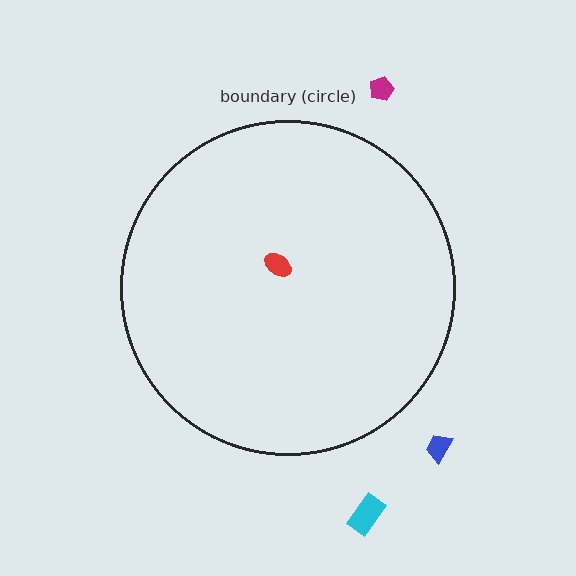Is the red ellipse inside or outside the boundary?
Inside.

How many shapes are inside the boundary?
1 inside, 3 outside.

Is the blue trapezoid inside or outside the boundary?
Outside.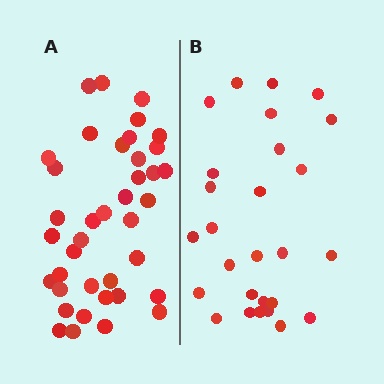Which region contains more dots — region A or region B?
Region A (the left region) has more dots.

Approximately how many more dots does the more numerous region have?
Region A has roughly 12 or so more dots than region B.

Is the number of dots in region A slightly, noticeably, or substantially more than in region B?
Region A has noticeably more, but not dramatically so. The ratio is roughly 1.4 to 1.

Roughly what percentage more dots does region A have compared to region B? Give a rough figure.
About 45% more.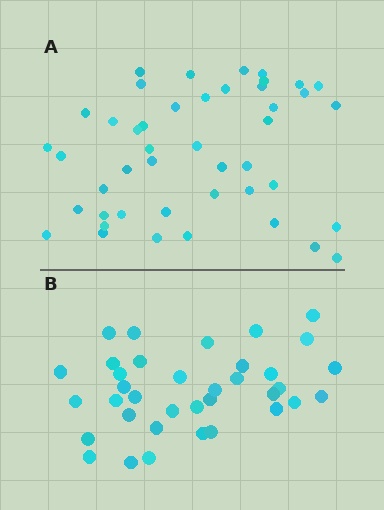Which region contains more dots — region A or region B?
Region A (the top region) has more dots.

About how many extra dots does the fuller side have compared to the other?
Region A has roughly 8 or so more dots than region B.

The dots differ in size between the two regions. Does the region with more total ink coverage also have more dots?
No. Region B has more total ink coverage because its dots are larger, but region A actually contains more individual dots. Total area can be misleading — the number of items is what matters here.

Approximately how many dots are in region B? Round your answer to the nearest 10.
About 40 dots. (The exact count is 36, which rounds to 40.)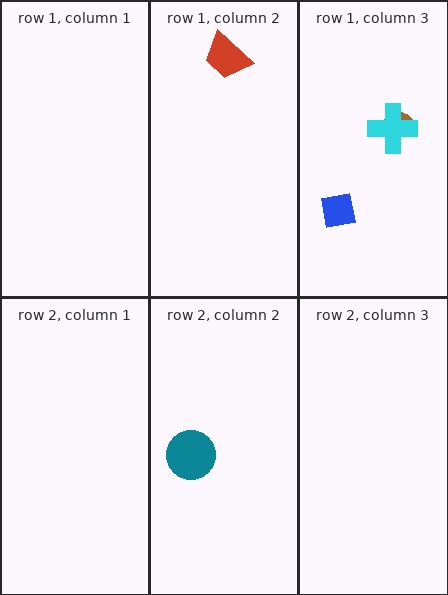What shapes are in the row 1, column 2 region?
The red trapezoid.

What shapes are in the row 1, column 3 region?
The brown semicircle, the blue square, the cyan cross.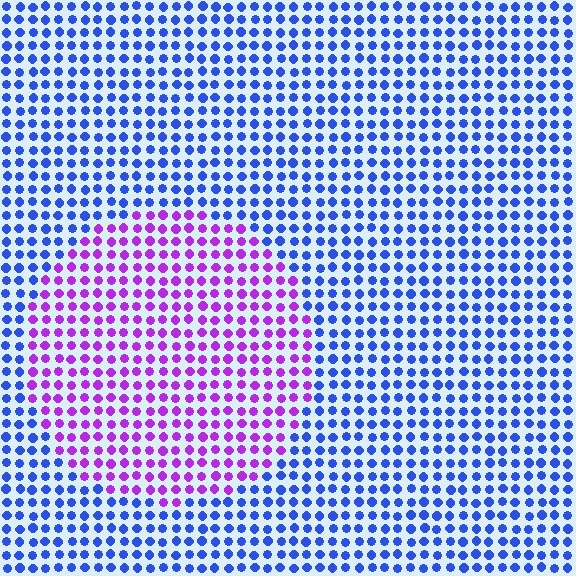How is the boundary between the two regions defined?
The boundary is defined purely by a slight shift in hue (about 58 degrees). Spacing, size, and orientation are identical on both sides.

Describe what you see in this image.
The image is filled with small blue elements in a uniform arrangement. A circle-shaped region is visible where the elements are tinted to a slightly different hue, forming a subtle color boundary.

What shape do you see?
I see a circle.